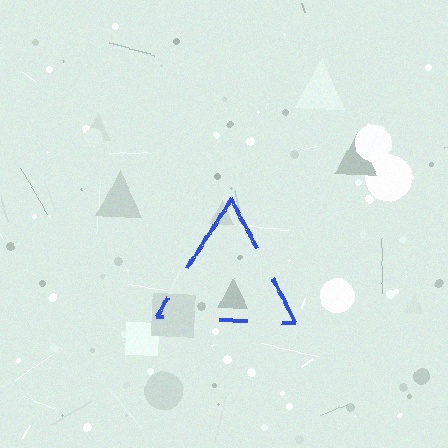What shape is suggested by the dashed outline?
The dashed outline suggests a triangle.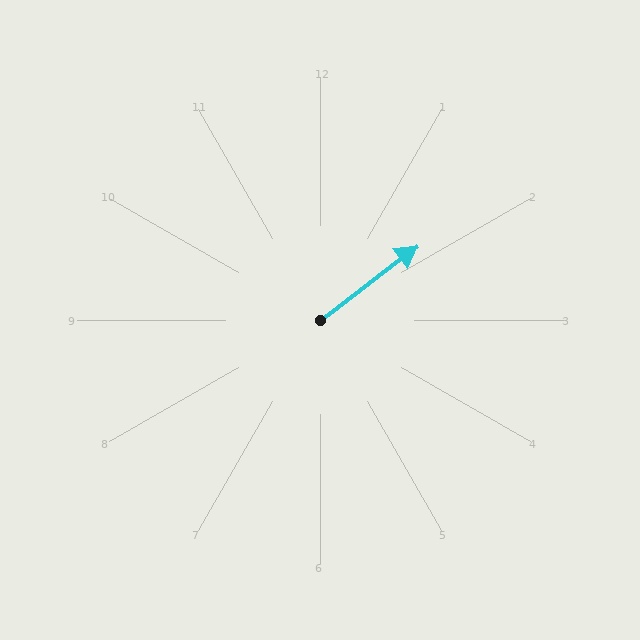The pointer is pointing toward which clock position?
Roughly 2 o'clock.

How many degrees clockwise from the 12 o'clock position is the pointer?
Approximately 53 degrees.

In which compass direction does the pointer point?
Northeast.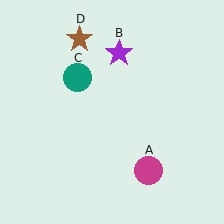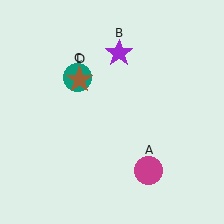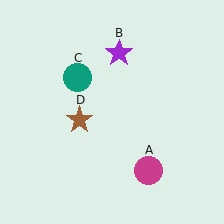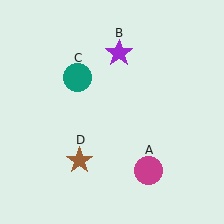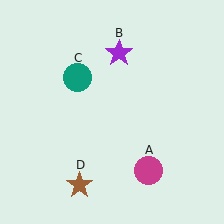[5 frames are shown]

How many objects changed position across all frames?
1 object changed position: brown star (object D).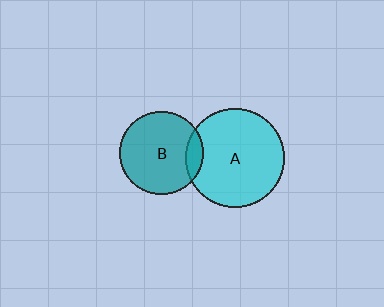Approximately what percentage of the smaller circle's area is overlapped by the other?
Approximately 10%.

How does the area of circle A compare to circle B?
Approximately 1.4 times.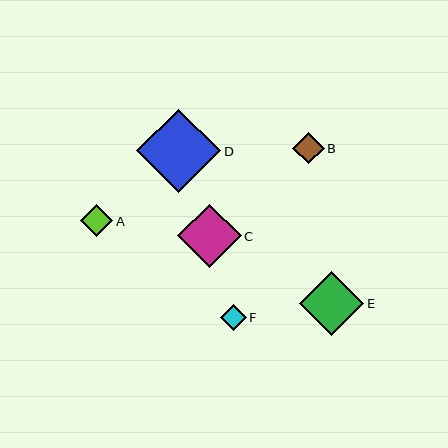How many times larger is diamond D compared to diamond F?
Diamond D is approximately 3.2 times the size of diamond F.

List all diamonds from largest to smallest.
From largest to smallest: D, E, C, A, B, F.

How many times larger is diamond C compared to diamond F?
Diamond C is approximately 2.4 times the size of diamond F.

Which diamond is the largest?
Diamond D is the largest with a size of approximately 84 pixels.